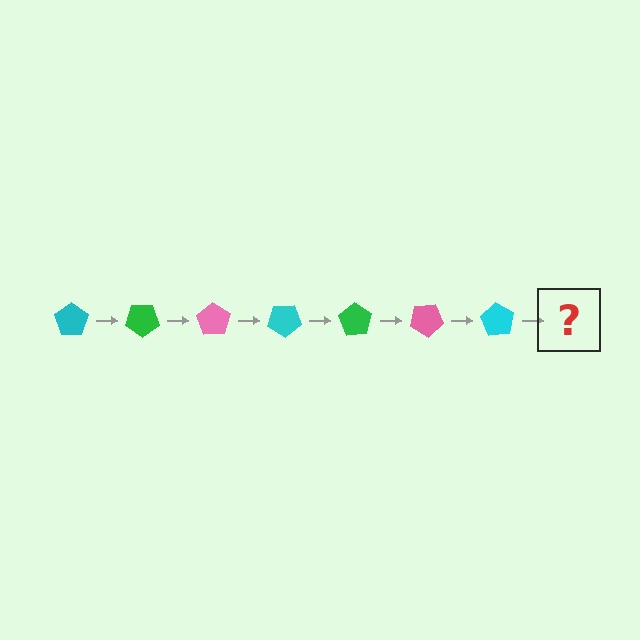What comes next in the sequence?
The next element should be a green pentagon, rotated 245 degrees from the start.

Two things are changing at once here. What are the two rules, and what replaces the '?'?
The two rules are that it rotates 35 degrees each step and the color cycles through cyan, green, and pink. The '?' should be a green pentagon, rotated 245 degrees from the start.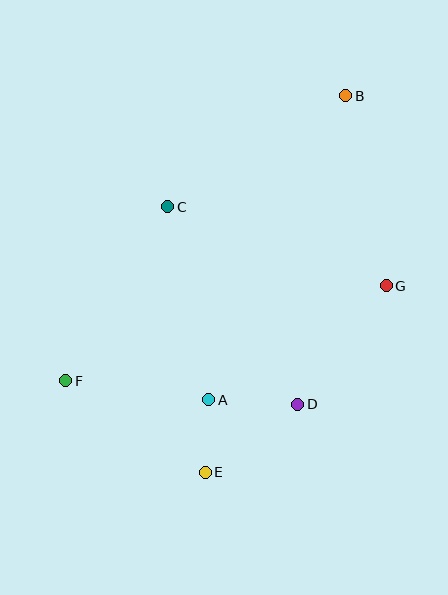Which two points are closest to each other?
Points A and E are closest to each other.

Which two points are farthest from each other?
Points B and E are farthest from each other.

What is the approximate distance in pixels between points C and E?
The distance between C and E is approximately 268 pixels.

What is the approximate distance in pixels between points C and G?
The distance between C and G is approximately 232 pixels.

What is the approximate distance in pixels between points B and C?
The distance between B and C is approximately 210 pixels.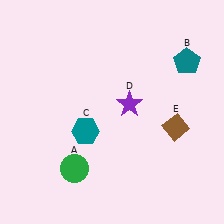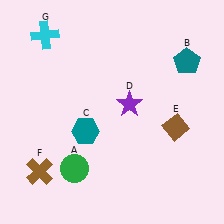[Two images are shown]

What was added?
A brown cross (F), a cyan cross (G) were added in Image 2.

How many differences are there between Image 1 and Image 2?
There are 2 differences between the two images.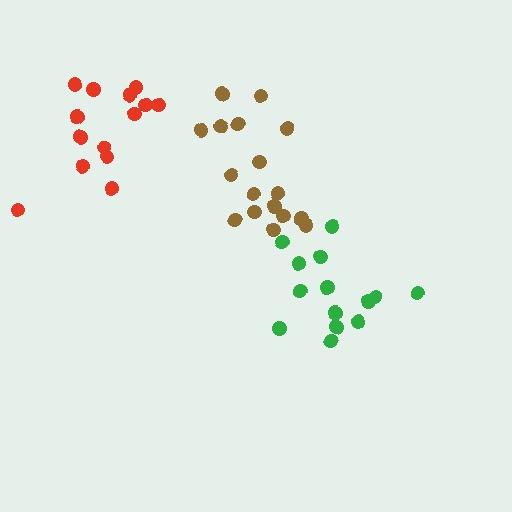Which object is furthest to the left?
The red cluster is leftmost.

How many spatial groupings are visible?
There are 3 spatial groupings.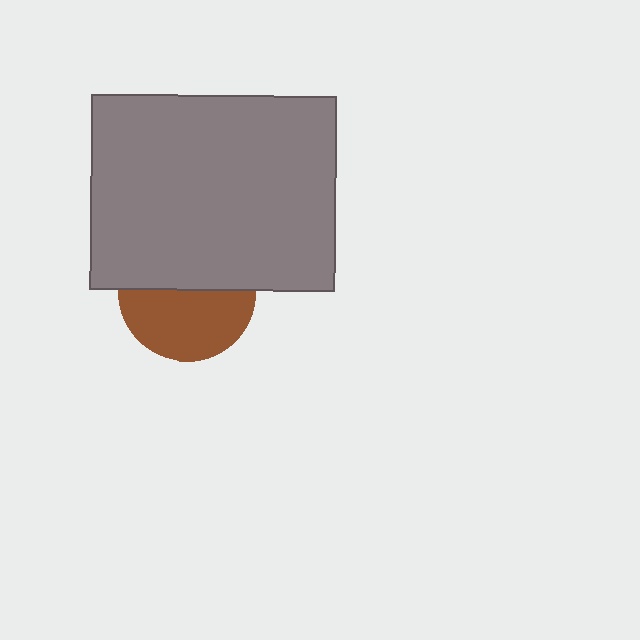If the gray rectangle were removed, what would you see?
You would see the complete brown circle.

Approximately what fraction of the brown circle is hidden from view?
Roughly 48% of the brown circle is hidden behind the gray rectangle.